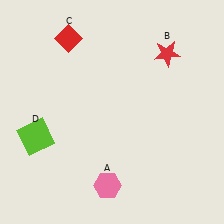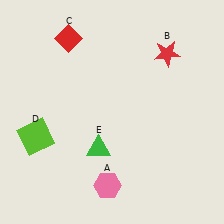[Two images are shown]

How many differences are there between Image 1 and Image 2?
There is 1 difference between the two images.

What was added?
A green triangle (E) was added in Image 2.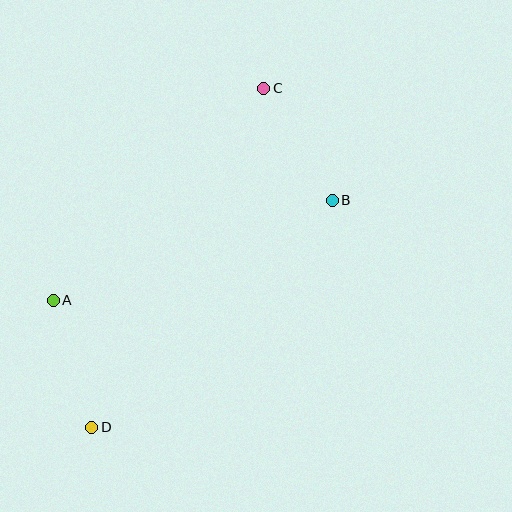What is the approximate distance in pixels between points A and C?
The distance between A and C is approximately 299 pixels.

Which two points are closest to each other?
Points B and C are closest to each other.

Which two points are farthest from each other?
Points C and D are farthest from each other.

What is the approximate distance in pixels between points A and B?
The distance between A and B is approximately 296 pixels.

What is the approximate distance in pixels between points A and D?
The distance between A and D is approximately 133 pixels.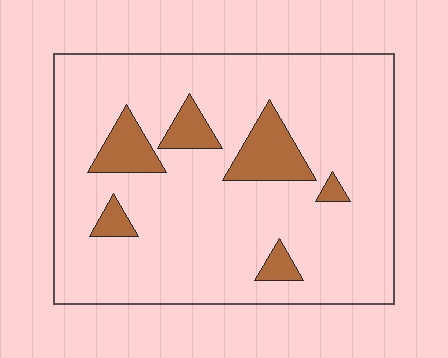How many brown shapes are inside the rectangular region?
6.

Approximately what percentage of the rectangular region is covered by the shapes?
Approximately 15%.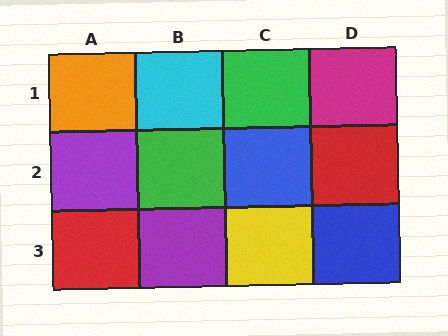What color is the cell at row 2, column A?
Purple.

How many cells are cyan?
1 cell is cyan.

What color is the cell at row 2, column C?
Blue.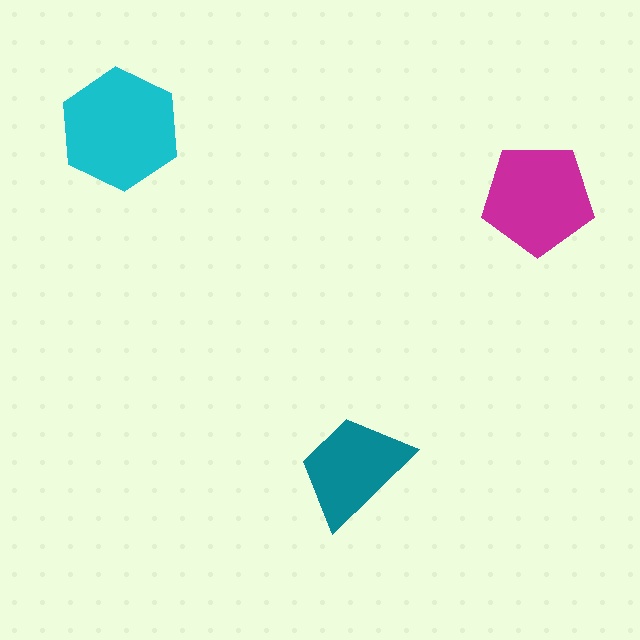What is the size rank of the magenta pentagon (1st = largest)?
2nd.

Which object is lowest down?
The teal trapezoid is bottommost.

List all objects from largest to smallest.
The cyan hexagon, the magenta pentagon, the teal trapezoid.